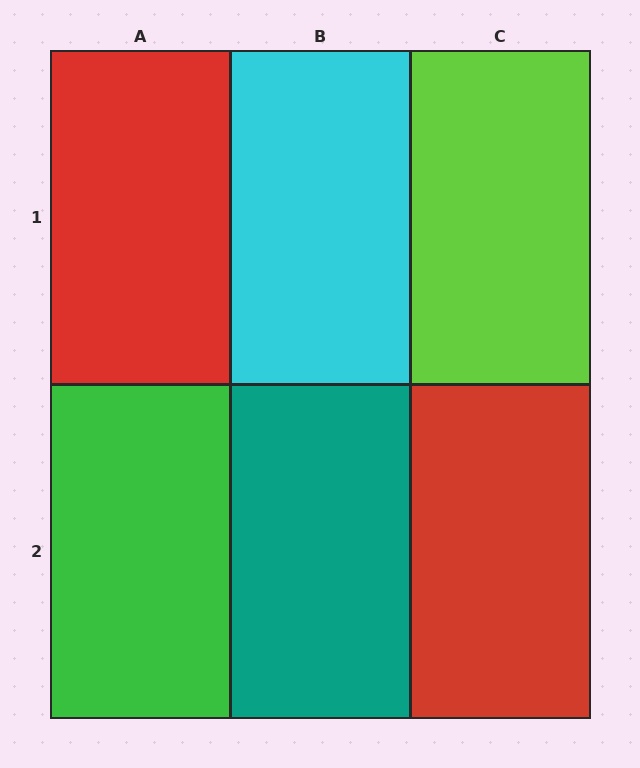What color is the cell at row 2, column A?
Green.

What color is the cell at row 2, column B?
Teal.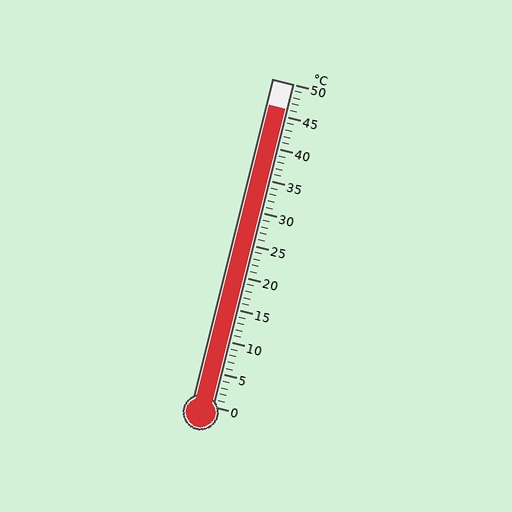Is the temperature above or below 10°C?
The temperature is above 10°C.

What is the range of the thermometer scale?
The thermometer scale ranges from 0°C to 50°C.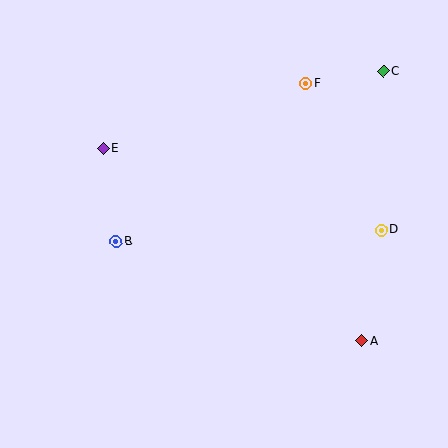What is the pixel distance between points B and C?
The distance between B and C is 316 pixels.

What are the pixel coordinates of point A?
Point A is at (362, 341).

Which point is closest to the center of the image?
Point B at (116, 241) is closest to the center.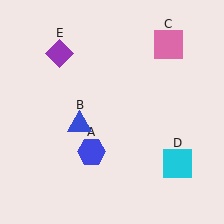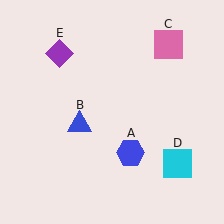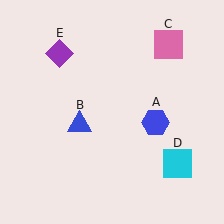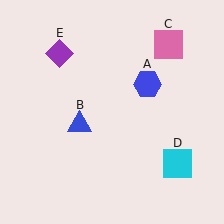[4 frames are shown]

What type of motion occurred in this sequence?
The blue hexagon (object A) rotated counterclockwise around the center of the scene.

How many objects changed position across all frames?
1 object changed position: blue hexagon (object A).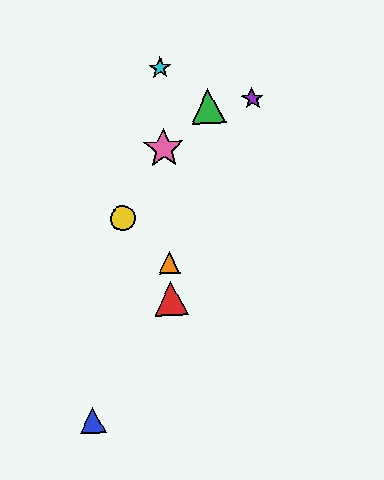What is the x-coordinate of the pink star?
The pink star is at x≈164.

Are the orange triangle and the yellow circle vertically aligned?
No, the orange triangle is at x≈169 and the yellow circle is at x≈123.